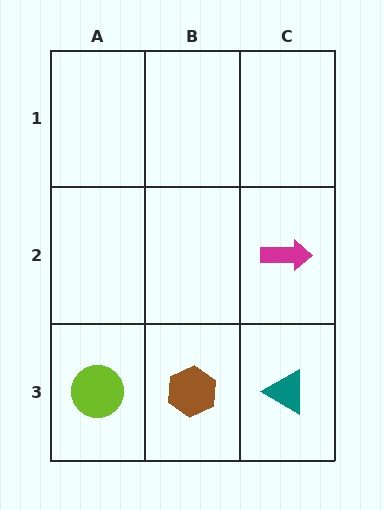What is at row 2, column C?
A magenta arrow.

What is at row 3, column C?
A teal triangle.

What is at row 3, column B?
A brown hexagon.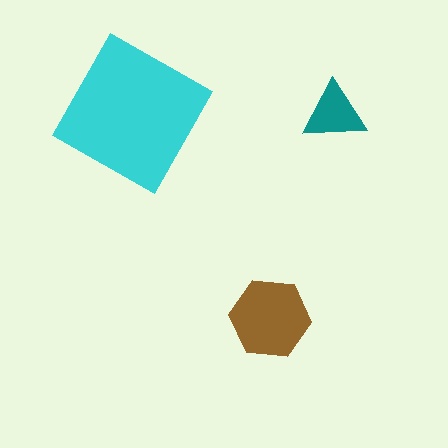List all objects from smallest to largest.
The teal triangle, the brown hexagon, the cyan square.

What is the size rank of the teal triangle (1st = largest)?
3rd.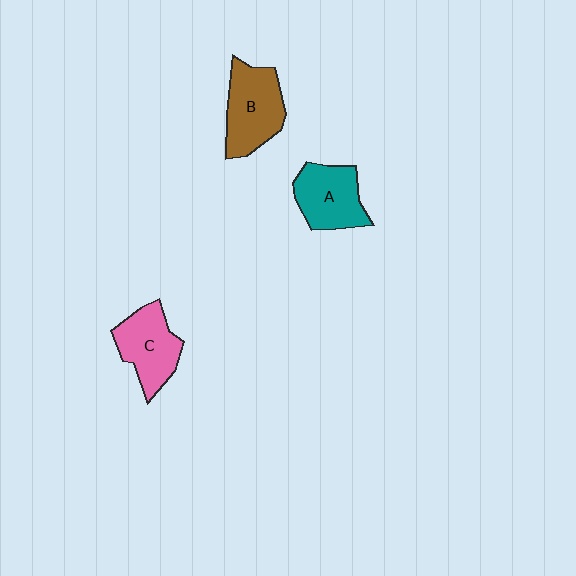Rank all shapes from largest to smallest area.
From largest to smallest: B (brown), C (pink), A (teal).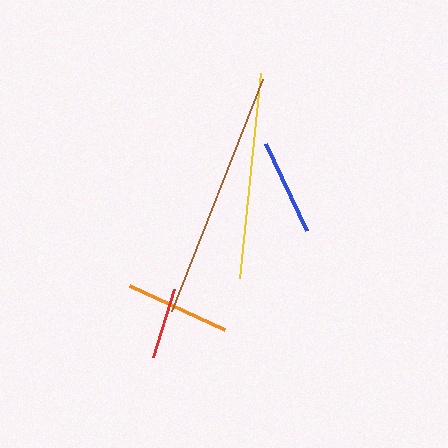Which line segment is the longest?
The brown line is the longest at approximately 249 pixels.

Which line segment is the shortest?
The red line is the shortest at approximately 71 pixels.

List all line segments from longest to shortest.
From longest to shortest: brown, yellow, orange, blue, red.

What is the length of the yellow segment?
The yellow segment is approximately 205 pixels long.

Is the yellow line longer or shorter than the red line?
The yellow line is longer than the red line.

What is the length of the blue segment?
The blue segment is approximately 96 pixels long.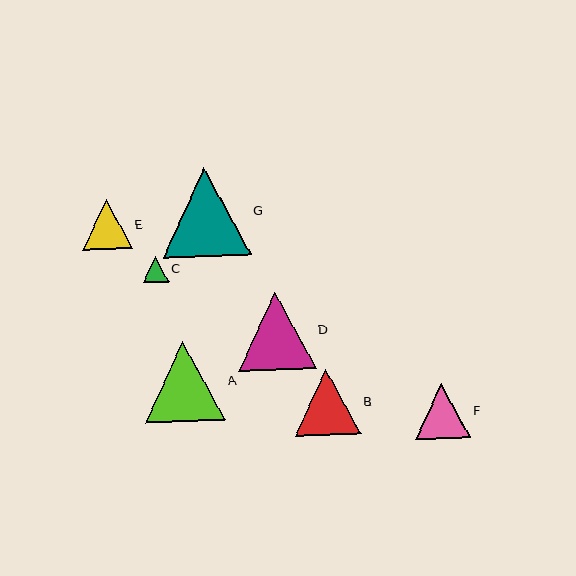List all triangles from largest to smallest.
From largest to smallest: G, A, D, B, F, E, C.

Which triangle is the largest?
Triangle G is the largest with a size of approximately 89 pixels.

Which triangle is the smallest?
Triangle C is the smallest with a size of approximately 26 pixels.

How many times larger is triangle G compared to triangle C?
Triangle G is approximately 3.5 times the size of triangle C.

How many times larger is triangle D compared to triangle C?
Triangle D is approximately 3.0 times the size of triangle C.